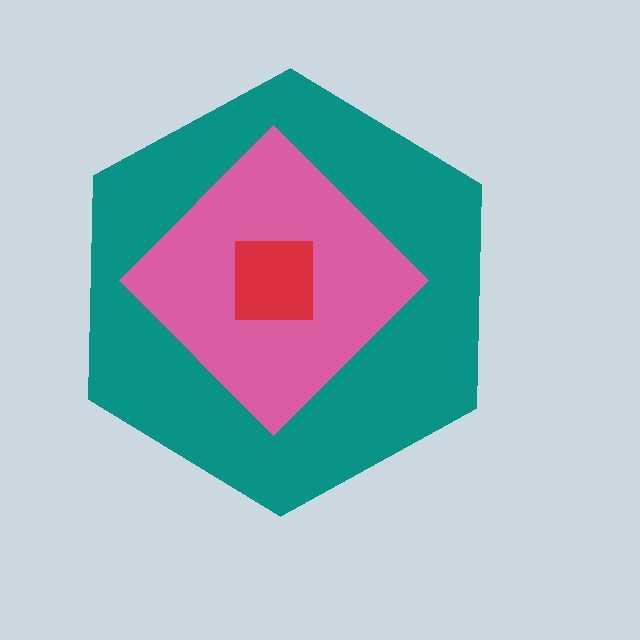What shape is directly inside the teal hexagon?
The pink diamond.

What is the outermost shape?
The teal hexagon.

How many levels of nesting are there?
3.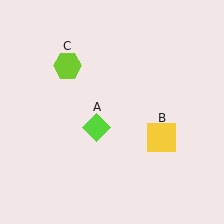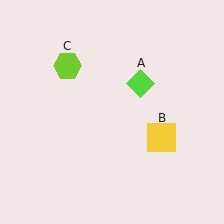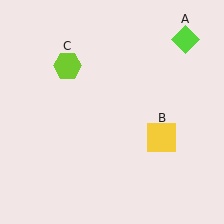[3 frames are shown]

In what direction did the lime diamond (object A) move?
The lime diamond (object A) moved up and to the right.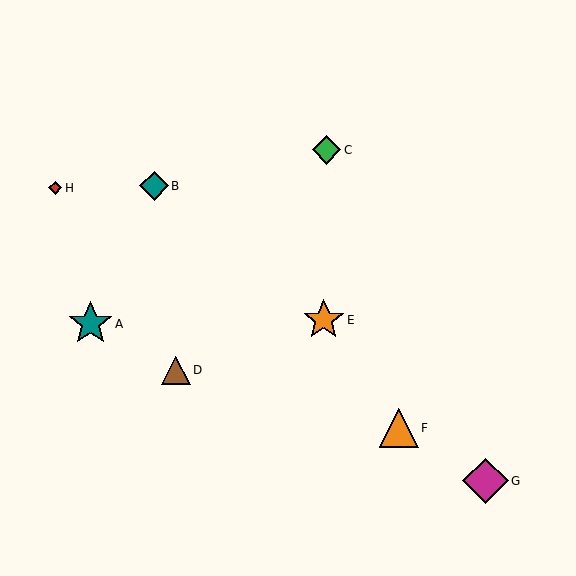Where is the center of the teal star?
The center of the teal star is at (90, 324).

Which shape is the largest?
The magenta diamond (labeled G) is the largest.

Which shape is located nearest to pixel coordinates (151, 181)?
The teal diamond (labeled B) at (154, 186) is nearest to that location.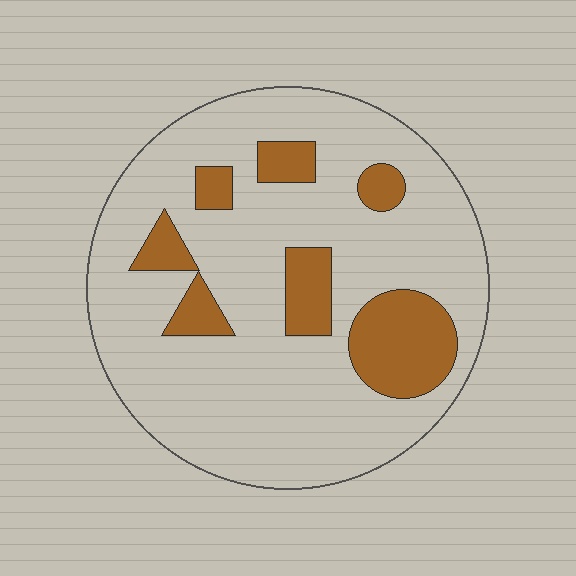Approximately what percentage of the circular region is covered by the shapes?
Approximately 20%.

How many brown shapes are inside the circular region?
7.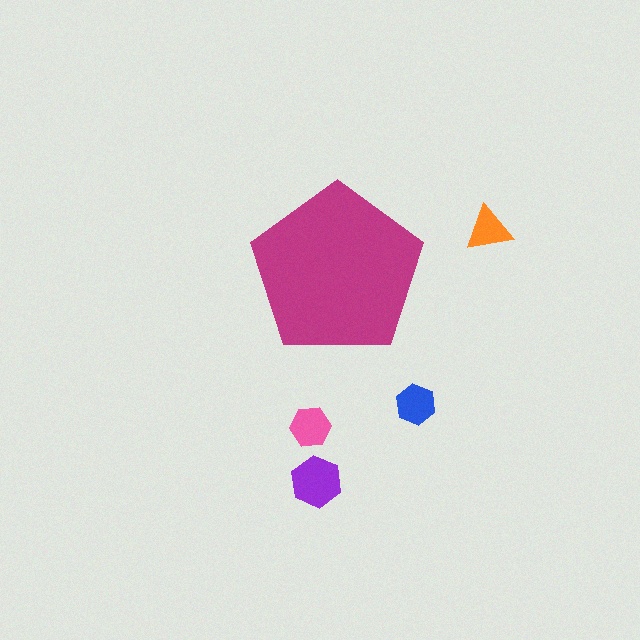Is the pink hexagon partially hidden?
No, the pink hexagon is fully visible.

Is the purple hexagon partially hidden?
No, the purple hexagon is fully visible.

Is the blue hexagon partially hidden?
No, the blue hexagon is fully visible.